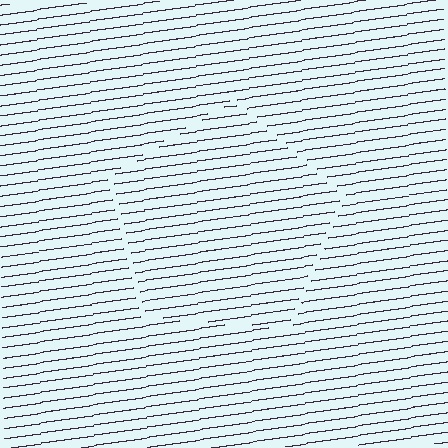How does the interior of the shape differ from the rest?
The interior of the shape contains the same grating, shifted by half a period — the contour is defined by the phase discontinuity where line-ends from the inner and outer gratings abut.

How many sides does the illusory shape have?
5 sides — the line-ends trace a pentagon.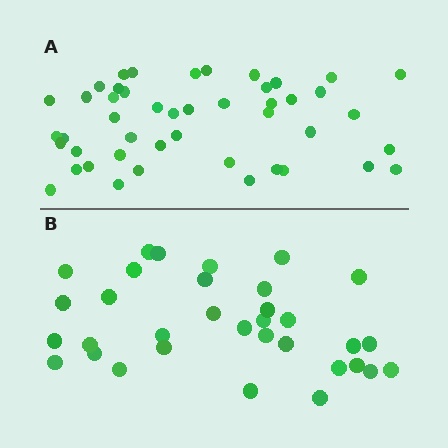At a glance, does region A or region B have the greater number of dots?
Region A (the top region) has more dots.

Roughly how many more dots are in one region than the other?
Region A has approximately 15 more dots than region B.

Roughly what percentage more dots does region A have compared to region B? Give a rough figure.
About 40% more.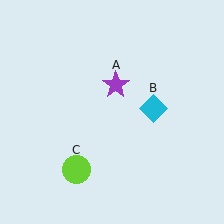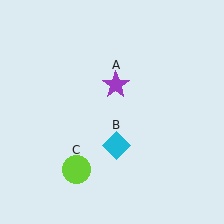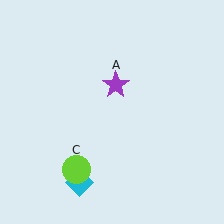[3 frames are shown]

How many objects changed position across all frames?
1 object changed position: cyan diamond (object B).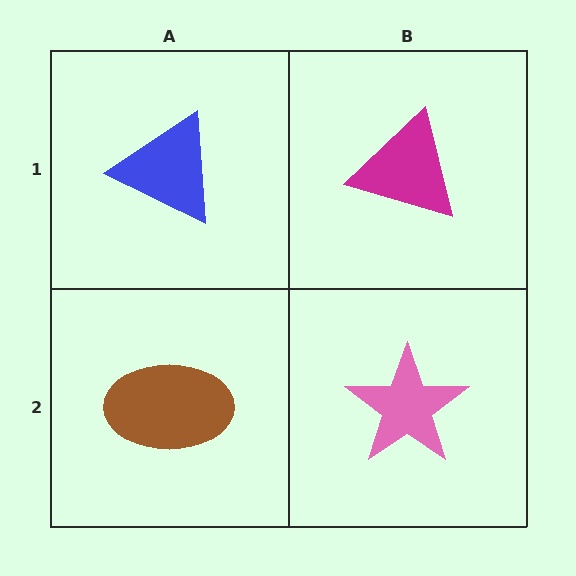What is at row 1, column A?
A blue triangle.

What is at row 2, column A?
A brown ellipse.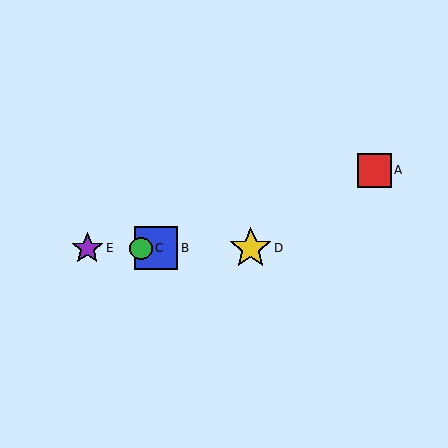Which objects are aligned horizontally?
Objects B, C, D, E are aligned horizontally.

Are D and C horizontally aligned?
Yes, both are at y≈248.